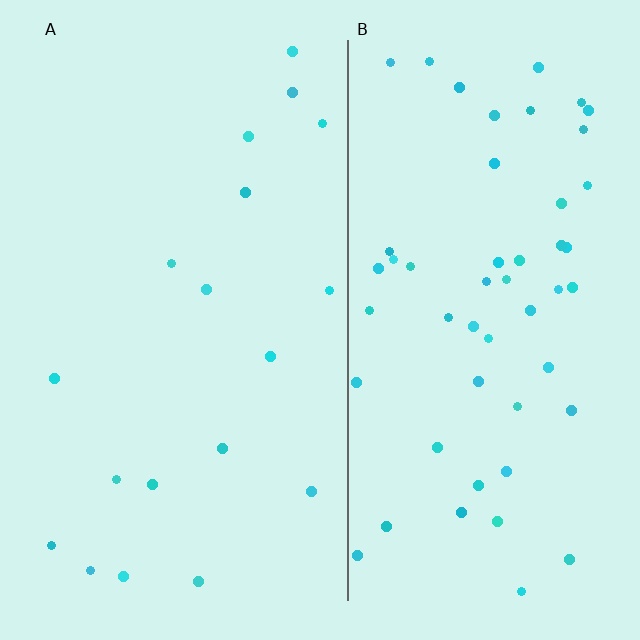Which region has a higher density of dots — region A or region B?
B (the right).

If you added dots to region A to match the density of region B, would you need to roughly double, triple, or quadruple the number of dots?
Approximately triple.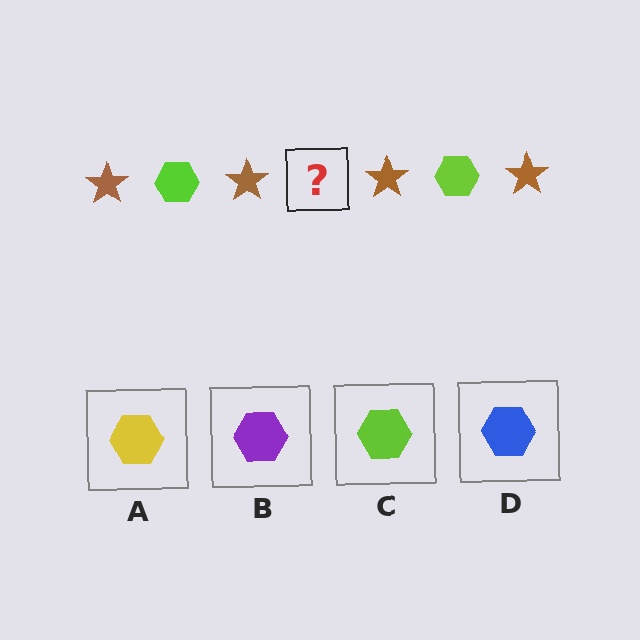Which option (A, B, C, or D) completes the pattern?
C.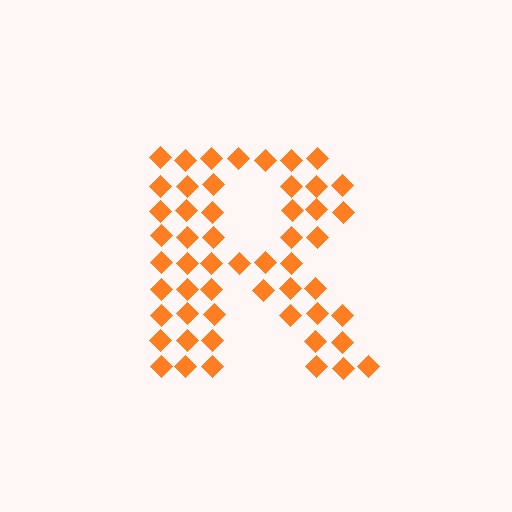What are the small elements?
The small elements are diamonds.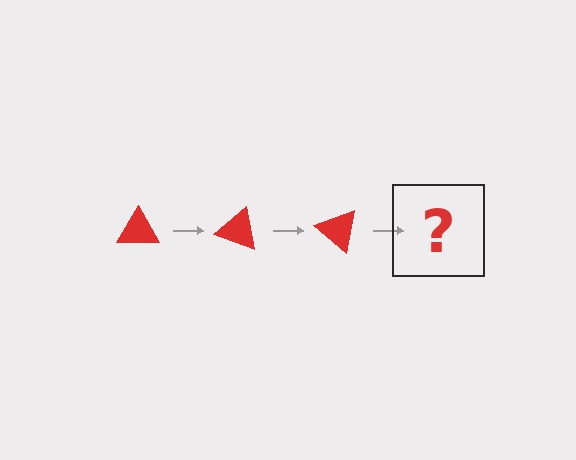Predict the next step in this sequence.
The next step is a red triangle rotated 60 degrees.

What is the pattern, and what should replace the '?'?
The pattern is that the triangle rotates 20 degrees each step. The '?' should be a red triangle rotated 60 degrees.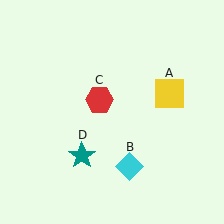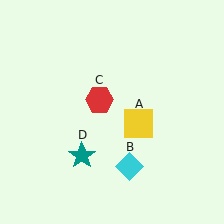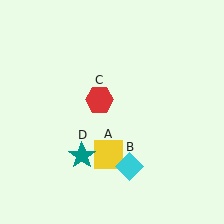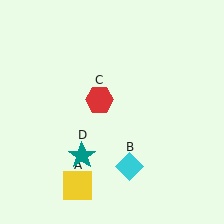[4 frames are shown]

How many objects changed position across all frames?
1 object changed position: yellow square (object A).